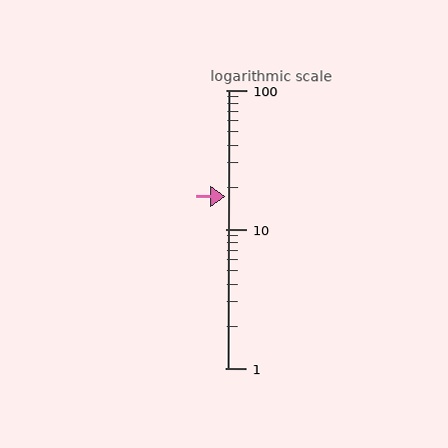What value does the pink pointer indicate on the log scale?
The pointer indicates approximately 17.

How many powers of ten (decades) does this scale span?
The scale spans 2 decades, from 1 to 100.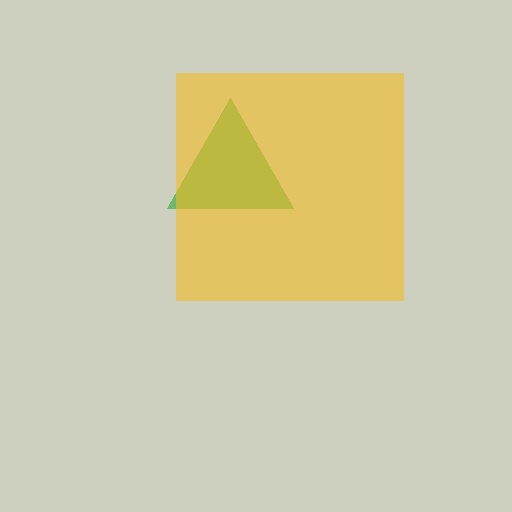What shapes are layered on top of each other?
The layered shapes are: a green triangle, a yellow square.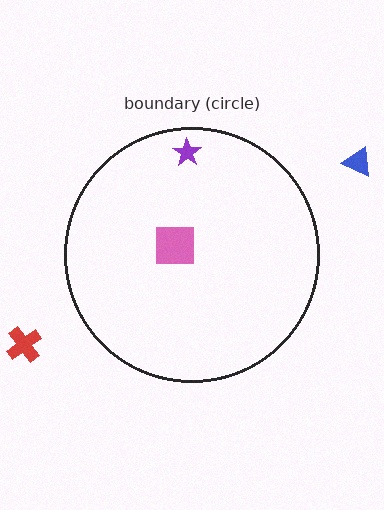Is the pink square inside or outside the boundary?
Inside.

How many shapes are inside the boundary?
2 inside, 2 outside.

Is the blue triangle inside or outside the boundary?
Outside.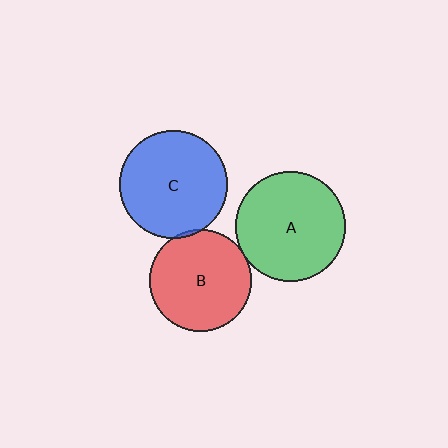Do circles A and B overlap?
Yes.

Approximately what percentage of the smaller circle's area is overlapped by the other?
Approximately 5%.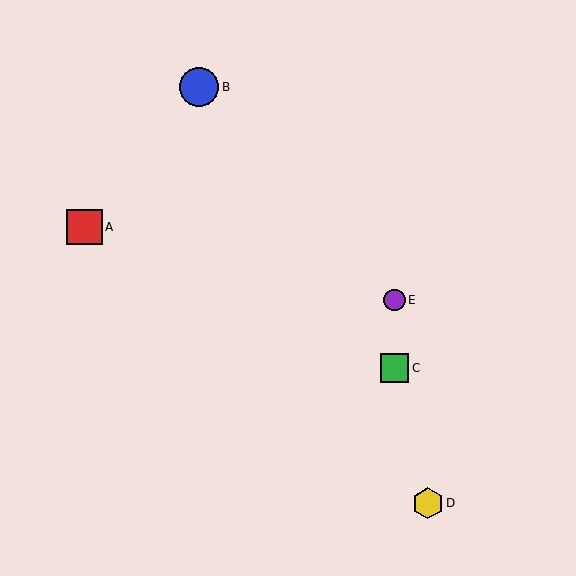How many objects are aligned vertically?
2 objects (C, E) are aligned vertically.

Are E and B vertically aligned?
No, E is at x≈395 and B is at x≈199.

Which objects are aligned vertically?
Objects C, E are aligned vertically.